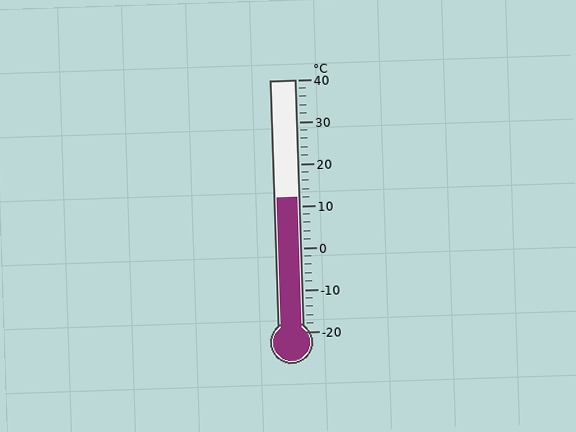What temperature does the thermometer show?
The thermometer shows approximately 12°C.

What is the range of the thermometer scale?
The thermometer scale ranges from -20°C to 40°C.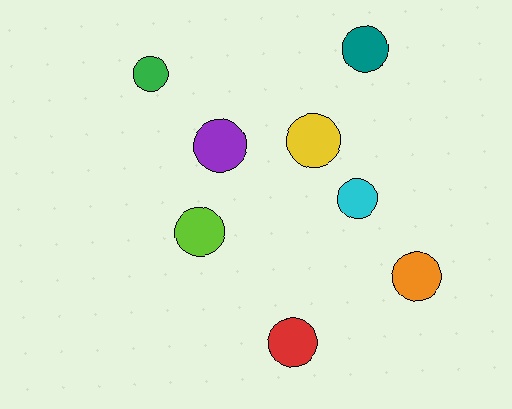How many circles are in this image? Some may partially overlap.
There are 8 circles.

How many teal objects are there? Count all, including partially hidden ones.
There is 1 teal object.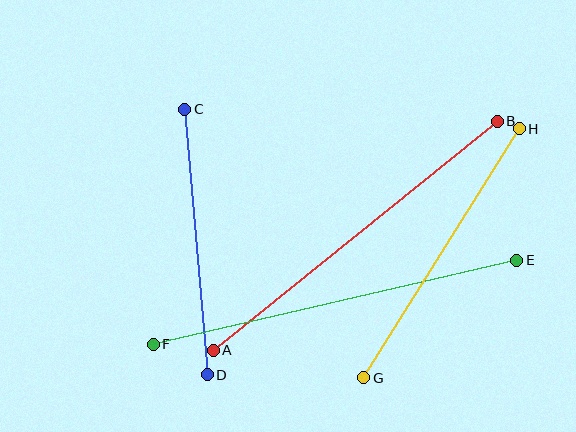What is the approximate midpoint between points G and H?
The midpoint is at approximately (441, 253) pixels.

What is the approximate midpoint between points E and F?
The midpoint is at approximately (335, 302) pixels.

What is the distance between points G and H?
The distance is approximately 293 pixels.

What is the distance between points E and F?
The distance is approximately 373 pixels.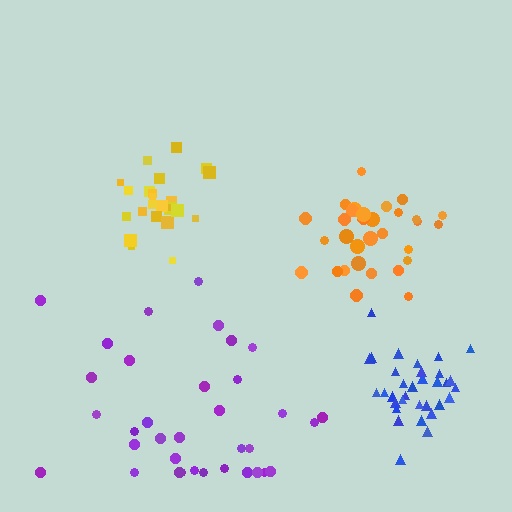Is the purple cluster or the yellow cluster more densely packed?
Yellow.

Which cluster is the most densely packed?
Blue.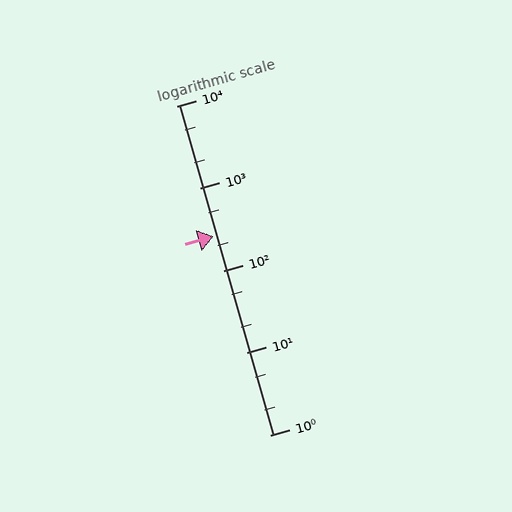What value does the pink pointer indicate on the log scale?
The pointer indicates approximately 260.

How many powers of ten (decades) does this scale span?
The scale spans 4 decades, from 1 to 10000.